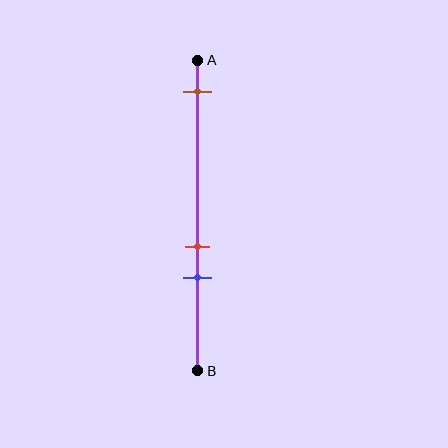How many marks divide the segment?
There are 3 marks dividing the segment.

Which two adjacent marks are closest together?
The red and blue marks are the closest adjacent pair.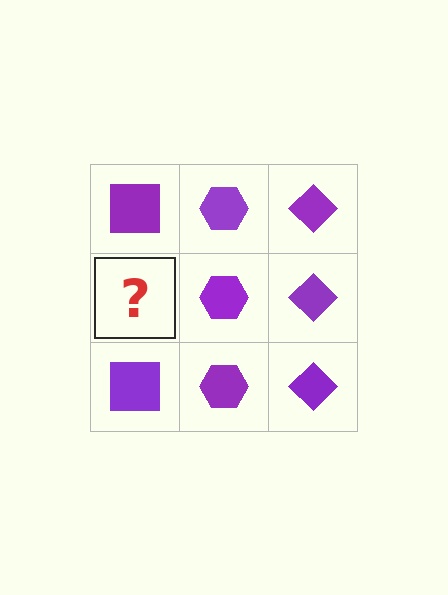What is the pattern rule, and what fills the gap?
The rule is that each column has a consistent shape. The gap should be filled with a purple square.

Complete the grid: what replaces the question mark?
The question mark should be replaced with a purple square.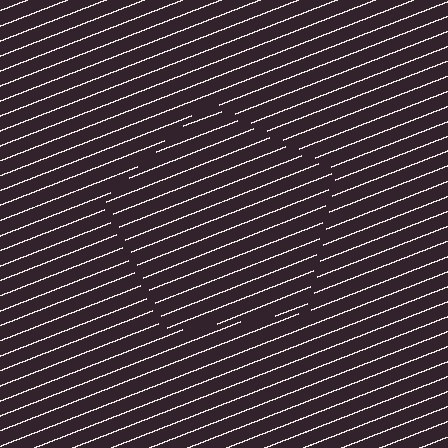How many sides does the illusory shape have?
5 sides — the line-ends trace a pentagon.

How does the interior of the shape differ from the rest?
The interior of the shape contains the same grating, shifted by half a period — the contour is defined by the phase discontinuity where line-ends from the inner and outer gratings abut.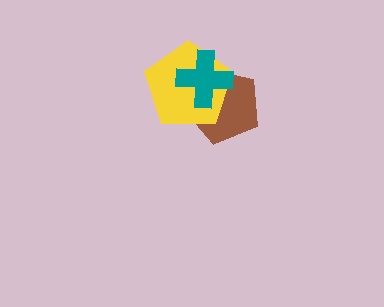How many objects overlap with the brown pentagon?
2 objects overlap with the brown pentagon.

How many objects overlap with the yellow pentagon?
2 objects overlap with the yellow pentagon.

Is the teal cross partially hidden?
No, no other shape covers it.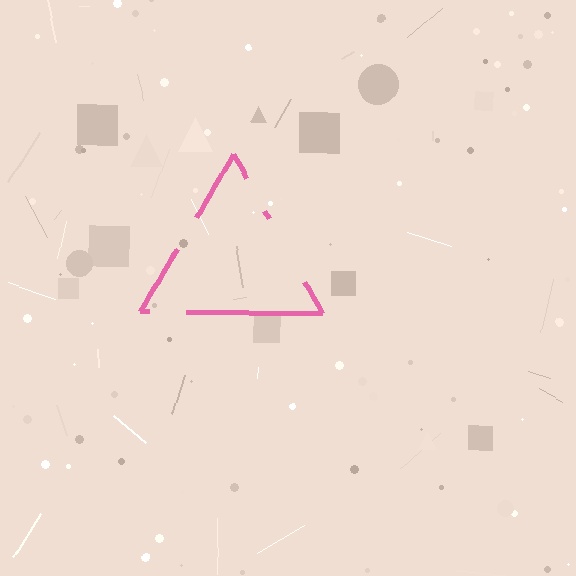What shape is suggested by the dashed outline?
The dashed outline suggests a triangle.